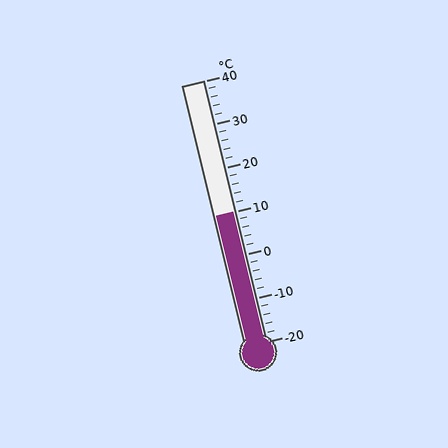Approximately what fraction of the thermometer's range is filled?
The thermometer is filled to approximately 50% of its range.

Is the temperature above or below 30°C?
The temperature is below 30°C.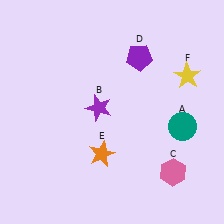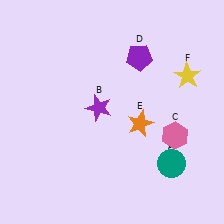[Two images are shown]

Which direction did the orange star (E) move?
The orange star (E) moved right.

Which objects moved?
The objects that moved are: the teal circle (A), the pink hexagon (C), the orange star (E).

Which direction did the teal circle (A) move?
The teal circle (A) moved down.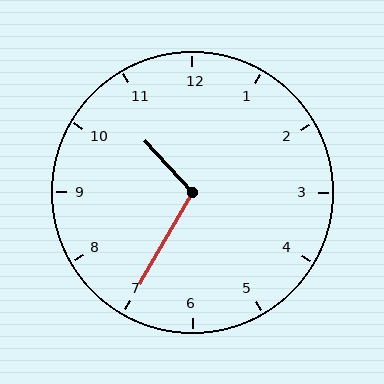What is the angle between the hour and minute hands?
Approximately 108 degrees.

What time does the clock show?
10:35.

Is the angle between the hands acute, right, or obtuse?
It is obtuse.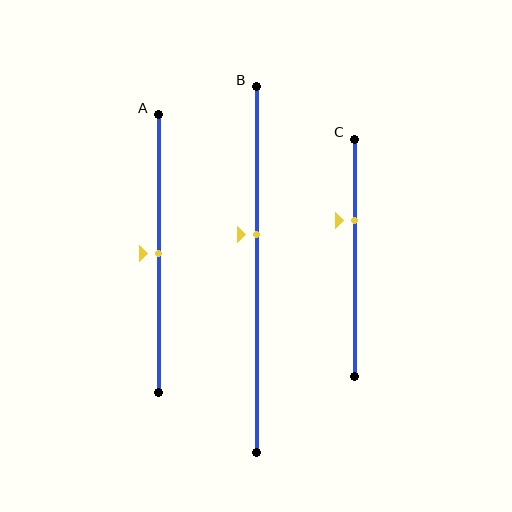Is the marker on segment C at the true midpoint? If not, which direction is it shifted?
No, the marker on segment C is shifted upward by about 16% of the segment length.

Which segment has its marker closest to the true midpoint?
Segment A has its marker closest to the true midpoint.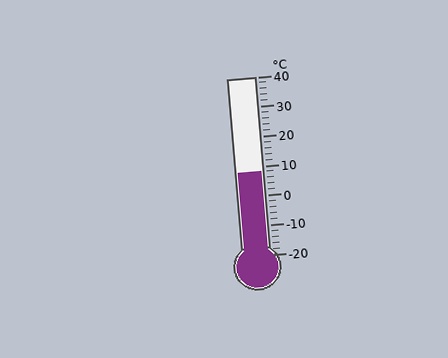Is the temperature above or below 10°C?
The temperature is below 10°C.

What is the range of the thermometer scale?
The thermometer scale ranges from -20°C to 40°C.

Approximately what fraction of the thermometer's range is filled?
The thermometer is filled to approximately 45% of its range.